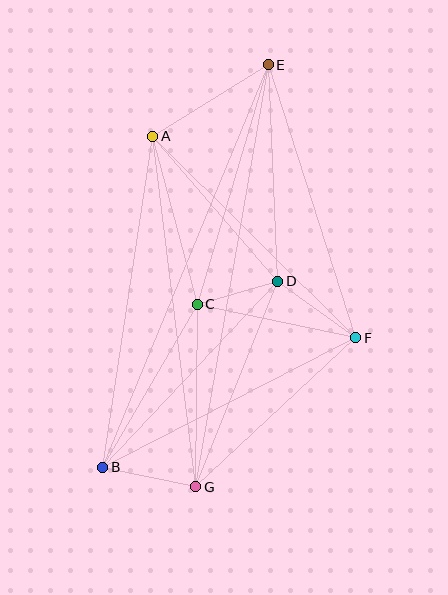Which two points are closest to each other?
Points C and D are closest to each other.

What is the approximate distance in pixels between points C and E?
The distance between C and E is approximately 250 pixels.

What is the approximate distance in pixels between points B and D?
The distance between B and D is approximately 255 pixels.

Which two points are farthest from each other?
Points B and E are farthest from each other.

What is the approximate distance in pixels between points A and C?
The distance between A and C is approximately 174 pixels.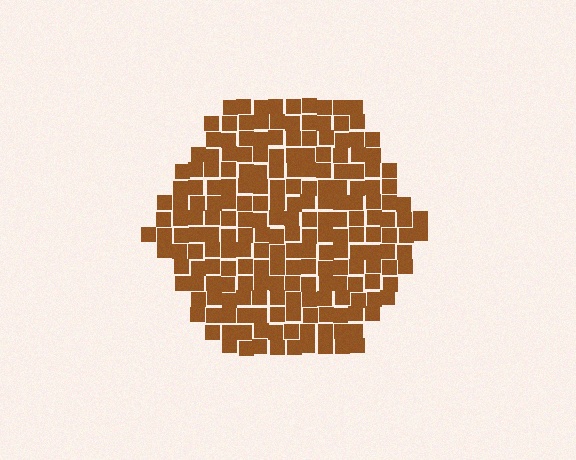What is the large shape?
The large shape is a hexagon.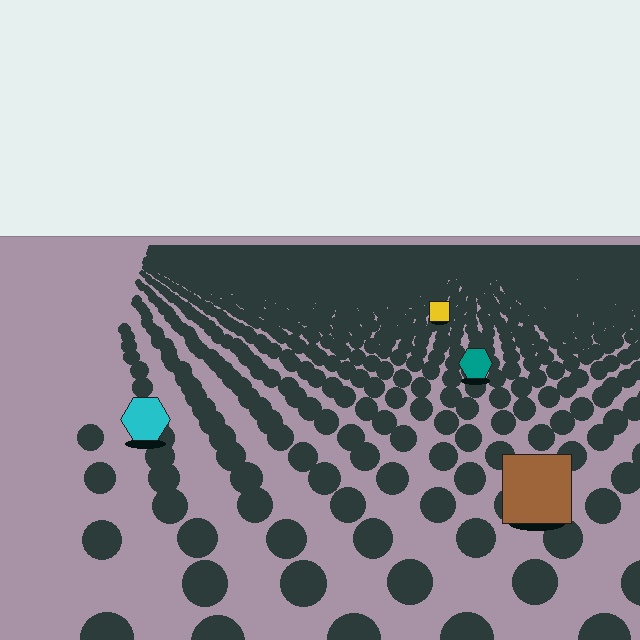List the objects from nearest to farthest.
From nearest to farthest: the brown square, the cyan hexagon, the teal hexagon, the yellow square.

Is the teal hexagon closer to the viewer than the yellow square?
Yes. The teal hexagon is closer — you can tell from the texture gradient: the ground texture is coarser near it.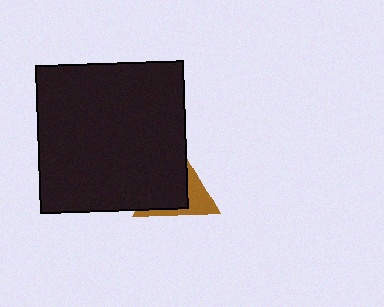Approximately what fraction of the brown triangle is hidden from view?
Roughly 65% of the brown triangle is hidden behind the black square.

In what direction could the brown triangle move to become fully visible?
The brown triangle could move toward the lower-right. That would shift it out from behind the black square entirely.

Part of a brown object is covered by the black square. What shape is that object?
It is a triangle.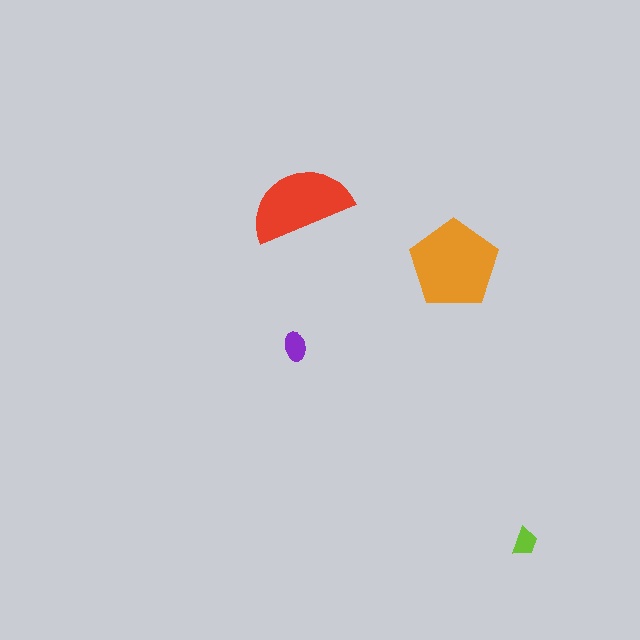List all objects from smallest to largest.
The lime trapezoid, the purple ellipse, the red semicircle, the orange pentagon.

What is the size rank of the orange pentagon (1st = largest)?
1st.